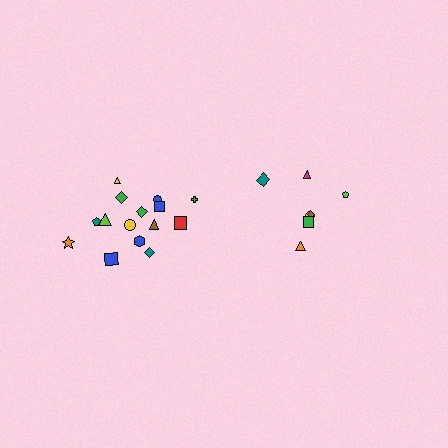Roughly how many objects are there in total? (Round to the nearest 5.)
Roughly 20 objects in total.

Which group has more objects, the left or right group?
The left group.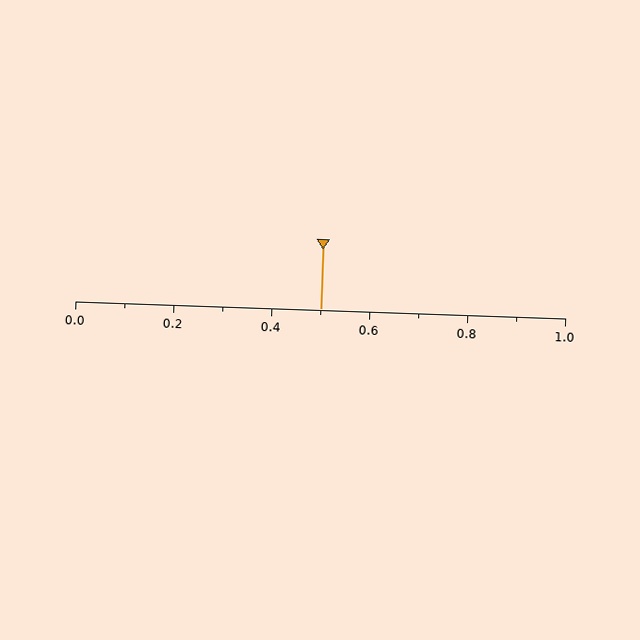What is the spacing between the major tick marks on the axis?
The major ticks are spaced 0.2 apart.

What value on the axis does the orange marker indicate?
The marker indicates approximately 0.5.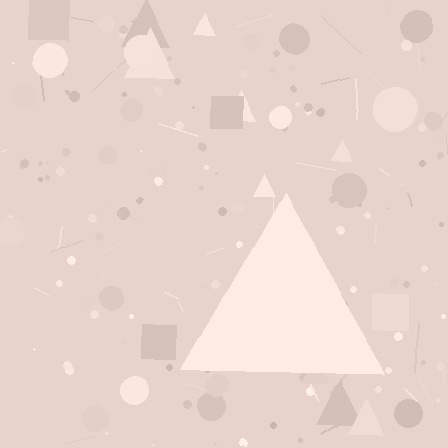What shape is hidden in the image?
A triangle is hidden in the image.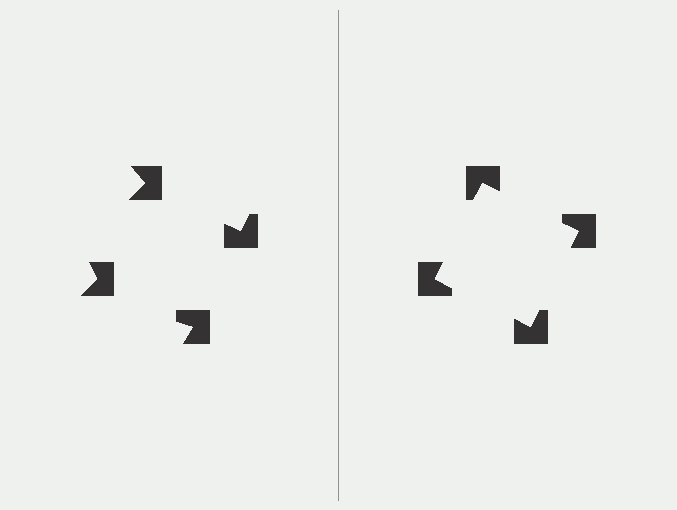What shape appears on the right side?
An illusory square.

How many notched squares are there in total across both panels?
8 — 4 on each side.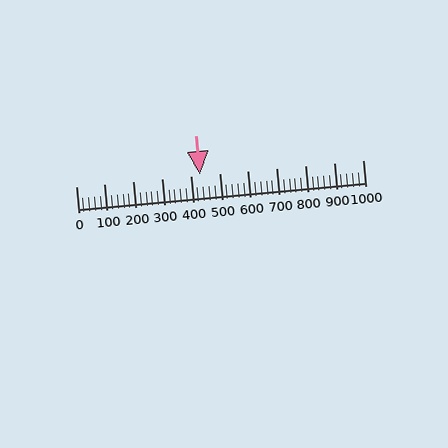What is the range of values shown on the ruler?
The ruler shows values from 0 to 1000.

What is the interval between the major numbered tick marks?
The major tick marks are spaced 100 units apart.